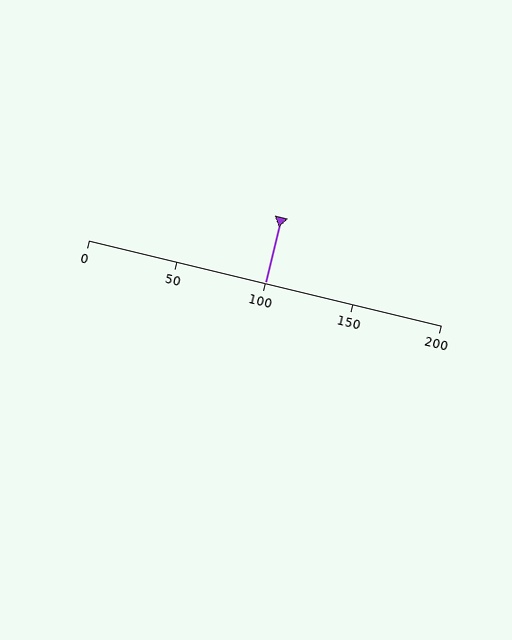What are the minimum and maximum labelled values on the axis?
The axis runs from 0 to 200.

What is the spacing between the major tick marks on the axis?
The major ticks are spaced 50 apart.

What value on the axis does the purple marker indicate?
The marker indicates approximately 100.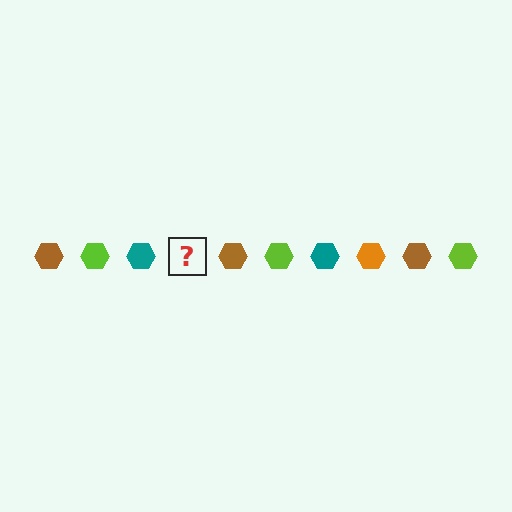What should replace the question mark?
The question mark should be replaced with an orange hexagon.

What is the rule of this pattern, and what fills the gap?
The rule is that the pattern cycles through brown, lime, teal, orange hexagons. The gap should be filled with an orange hexagon.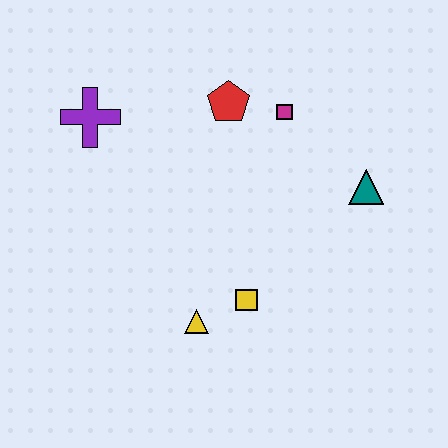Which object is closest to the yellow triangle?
The yellow square is closest to the yellow triangle.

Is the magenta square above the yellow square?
Yes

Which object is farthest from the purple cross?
The teal triangle is farthest from the purple cross.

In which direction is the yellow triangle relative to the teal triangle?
The yellow triangle is to the left of the teal triangle.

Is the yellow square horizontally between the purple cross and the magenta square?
Yes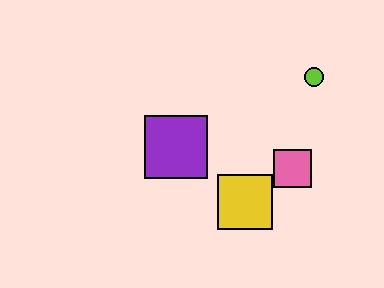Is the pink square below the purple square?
Yes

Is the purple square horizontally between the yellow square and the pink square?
No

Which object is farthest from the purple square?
The lime circle is farthest from the purple square.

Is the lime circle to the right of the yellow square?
Yes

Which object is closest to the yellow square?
The pink square is closest to the yellow square.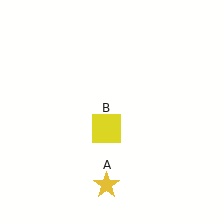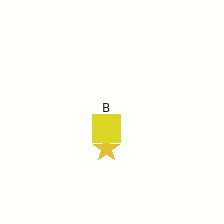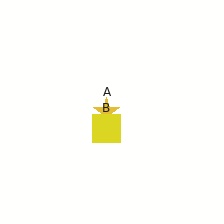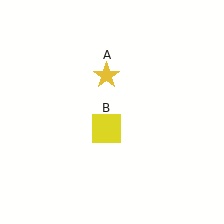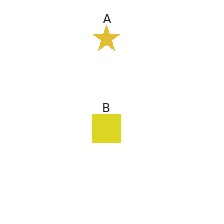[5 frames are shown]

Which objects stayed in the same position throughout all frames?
Yellow square (object B) remained stationary.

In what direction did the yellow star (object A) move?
The yellow star (object A) moved up.